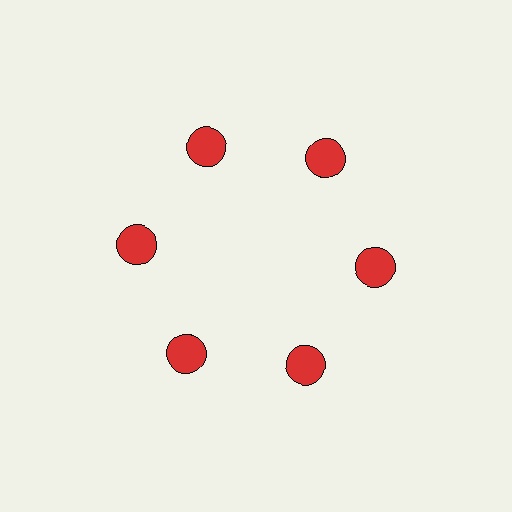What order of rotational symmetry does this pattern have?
This pattern has 6-fold rotational symmetry.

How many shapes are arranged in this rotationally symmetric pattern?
There are 6 shapes, arranged in 6 groups of 1.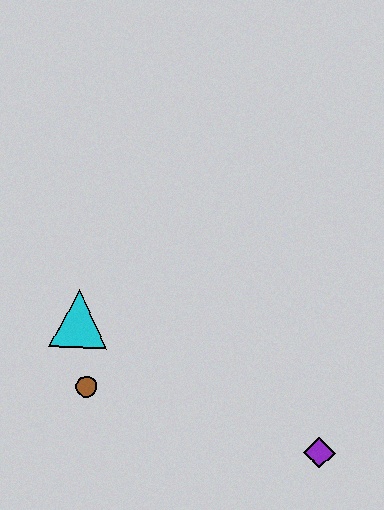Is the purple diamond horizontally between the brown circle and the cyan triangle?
No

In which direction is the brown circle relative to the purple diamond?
The brown circle is to the left of the purple diamond.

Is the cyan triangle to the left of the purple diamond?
Yes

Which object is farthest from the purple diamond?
The cyan triangle is farthest from the purple diamond.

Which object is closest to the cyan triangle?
The brown circle is closest to the cyan triangle.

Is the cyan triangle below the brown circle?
No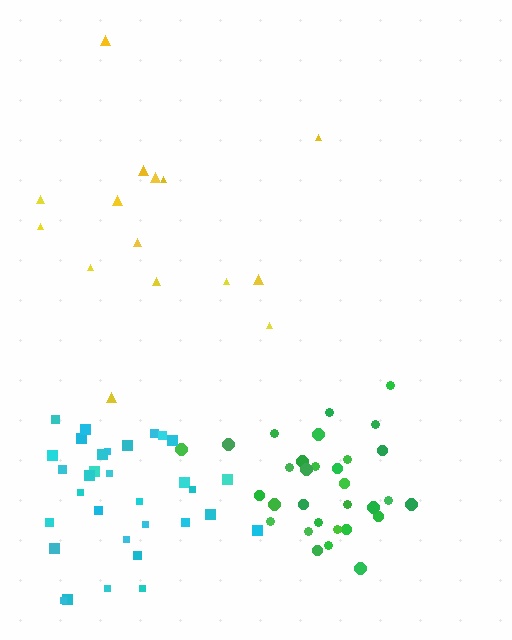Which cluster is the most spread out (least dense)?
Yellow.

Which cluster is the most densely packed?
Green.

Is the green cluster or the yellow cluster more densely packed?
Green.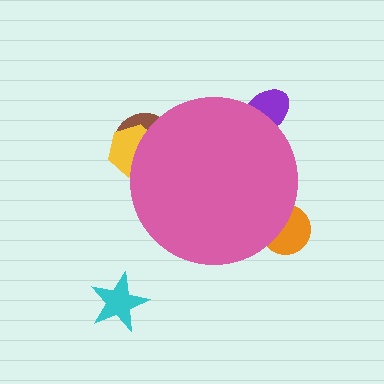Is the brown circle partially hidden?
Yes, the brown circle is partially hidden behind the pink circle.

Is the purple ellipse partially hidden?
Yes, the purple ellipse is partially hidden behind the pink circle.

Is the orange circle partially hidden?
Yes, the orange circle is partially hidden behind the pink circle.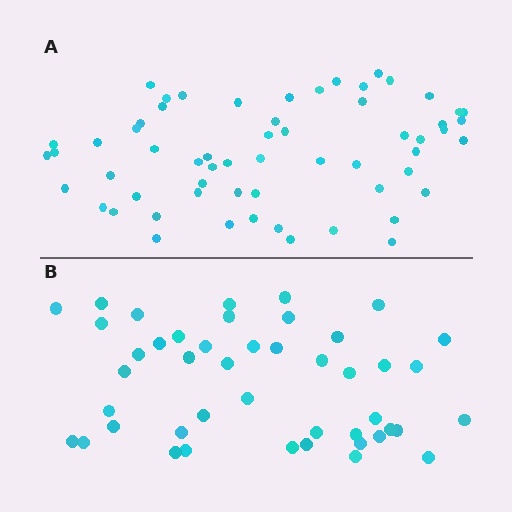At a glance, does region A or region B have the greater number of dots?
Region A (the top region) has more dots.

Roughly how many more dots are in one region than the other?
Region A has approximately 15 more dots than region B.